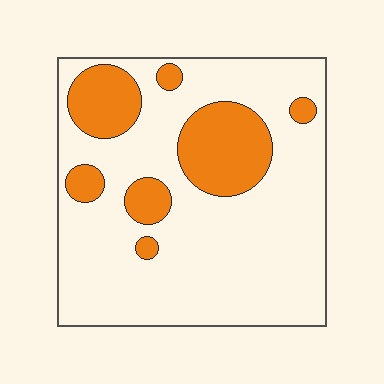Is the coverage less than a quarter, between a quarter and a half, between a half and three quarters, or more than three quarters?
Less than a quarter.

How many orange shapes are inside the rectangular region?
7.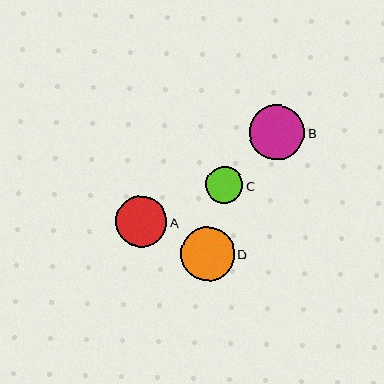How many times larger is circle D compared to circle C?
Circle D is approximately 1.5 times the size of circle C.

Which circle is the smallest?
Circle C is the smallest with a size of approximately 37 pixels.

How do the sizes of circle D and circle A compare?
Circle D and circle A are approximately the same size.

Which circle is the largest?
Circle B is the largest with a size of approximately 55 pixels.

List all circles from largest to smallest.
From largest to smallest: B, D, A, C.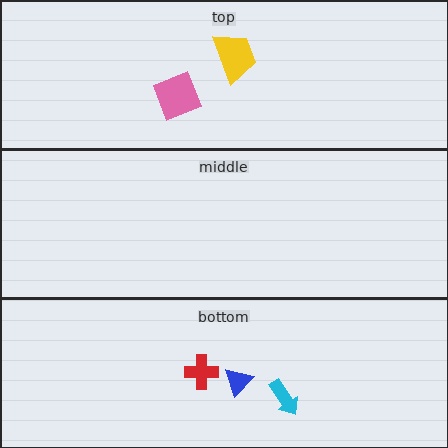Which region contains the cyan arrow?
The bottom region.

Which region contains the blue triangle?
The bottom region.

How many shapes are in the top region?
2.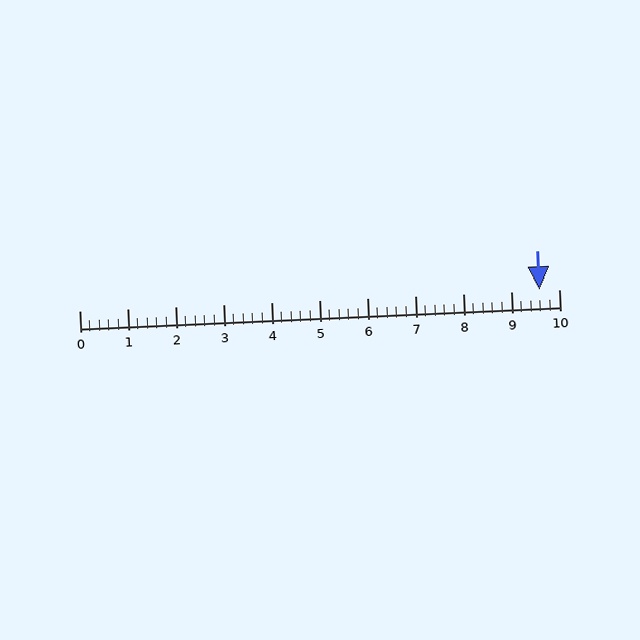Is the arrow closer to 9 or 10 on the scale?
The arrow is closer to 10.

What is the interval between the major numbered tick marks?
The major tick marks are spaced 1 units apart.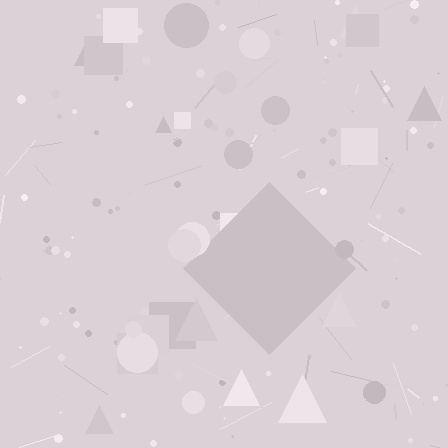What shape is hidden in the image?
A diamond is hidden in the image.